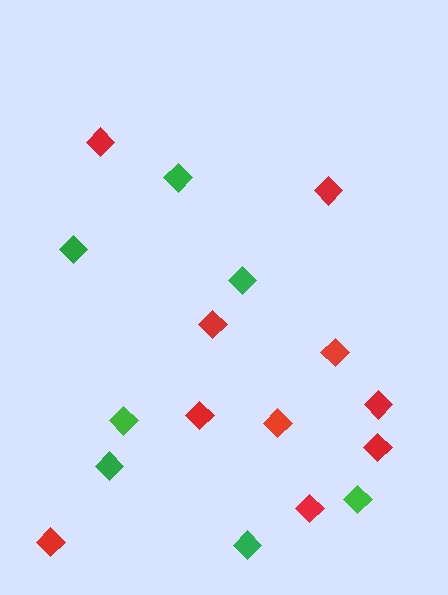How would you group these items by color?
There are 2 groups: one group of green diamonds (7) and one group of red diamonds (10).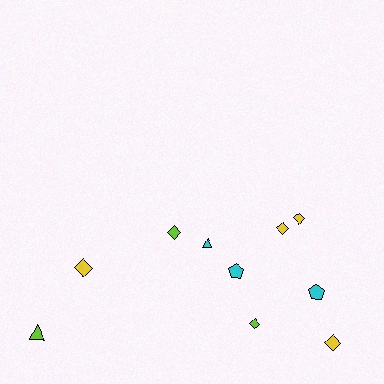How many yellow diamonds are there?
There are 4 yellow diamonds.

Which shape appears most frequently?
Diamond, with 6 objects.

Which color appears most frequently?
Yellow, with 4 objects.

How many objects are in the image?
There are 10 objects.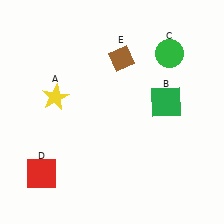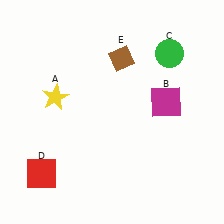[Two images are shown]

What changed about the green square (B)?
In Image 1, B is green. In Image 2, it changed to magenta.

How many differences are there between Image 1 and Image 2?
There is 1 difference between the two images.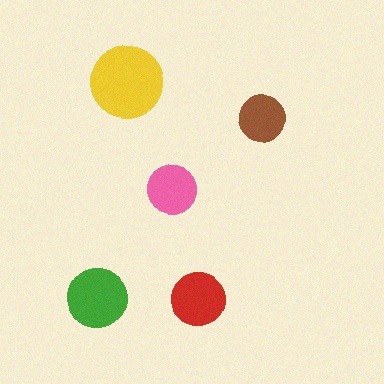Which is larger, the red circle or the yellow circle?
The yellow one.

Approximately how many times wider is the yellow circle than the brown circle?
About 1.5 times wider.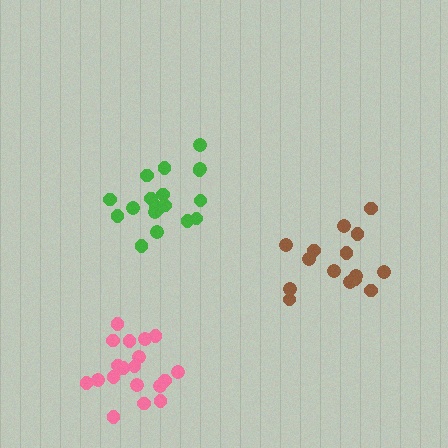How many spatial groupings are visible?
There are 3 spatial groupings.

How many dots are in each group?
Group 1: 20 dots, Group 2: 15 dots, Group 3: 20 dots (55 total).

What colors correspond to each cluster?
The clusters are colored: green, brown, pink.